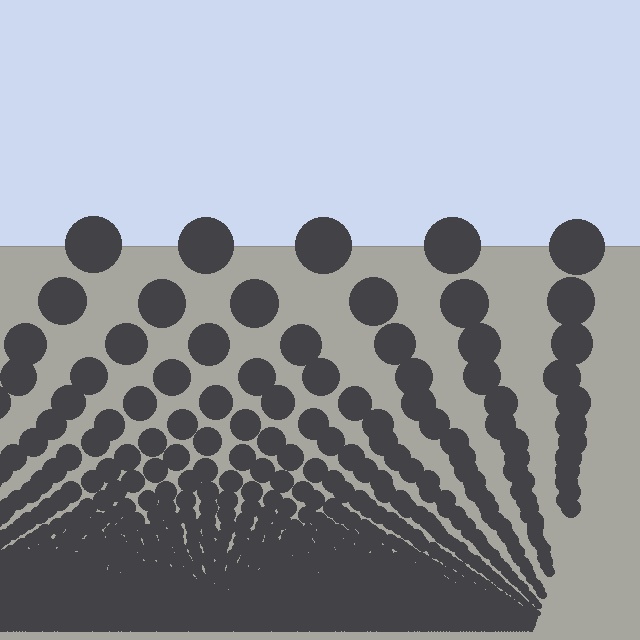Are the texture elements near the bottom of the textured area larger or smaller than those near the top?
Smaller. The gradient is inverted — elements near the bottom are smaller and denser.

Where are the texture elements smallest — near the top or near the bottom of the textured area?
Near the bottom.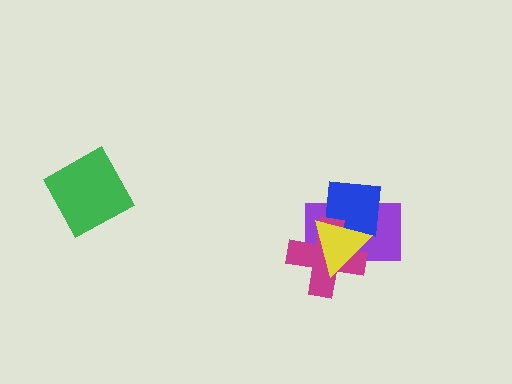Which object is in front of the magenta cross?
The yellow triangle is in front of the magenta cross.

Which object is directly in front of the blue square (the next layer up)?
The magenta cross is directly in front of the blue square.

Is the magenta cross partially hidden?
Yes, it is partially covered by another shape.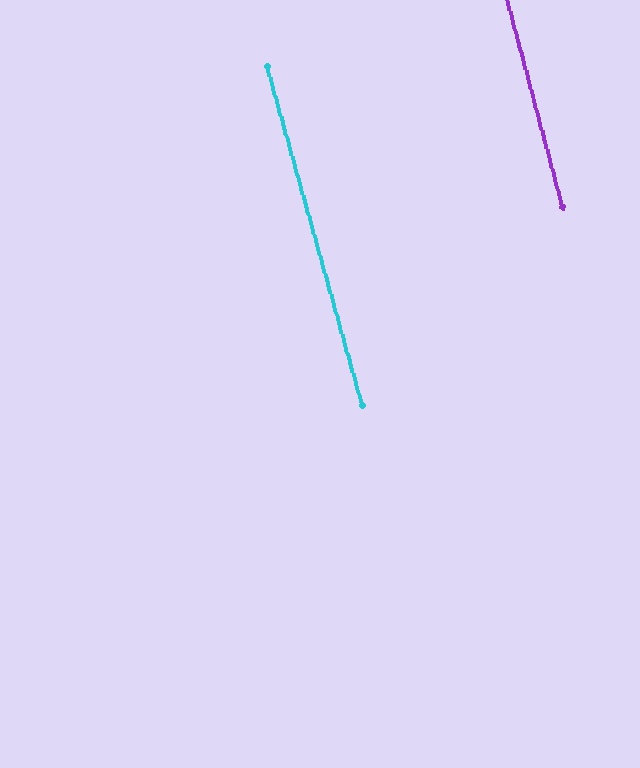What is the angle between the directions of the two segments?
Approximately 1 degree.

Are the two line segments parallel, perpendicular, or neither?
Parallel — their directions differ by only 1.0°.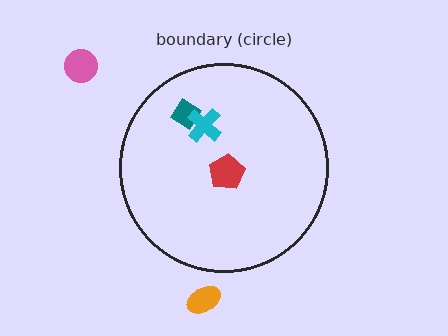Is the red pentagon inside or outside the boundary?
Inside.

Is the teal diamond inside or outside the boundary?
Inside.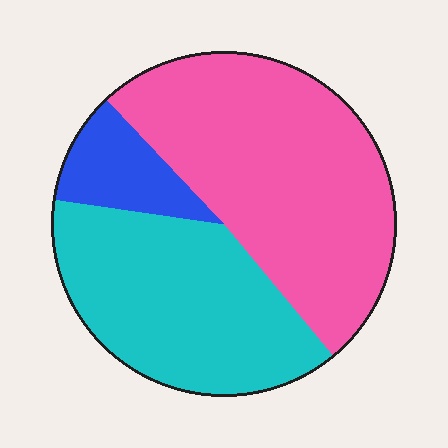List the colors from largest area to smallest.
From largest to smallest: pink, cyan, blue.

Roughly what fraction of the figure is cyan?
Cyan takes up about three eighths (3/8) of the figure.